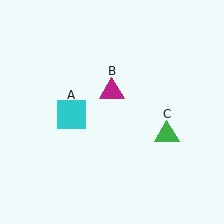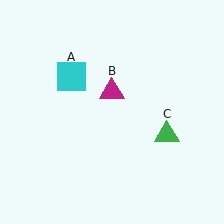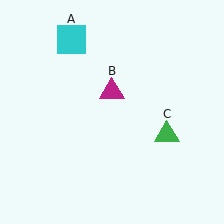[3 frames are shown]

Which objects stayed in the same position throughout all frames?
Magenta triangle (object B) and green triangle (object C) remained stationary.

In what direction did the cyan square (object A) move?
The cyan square (object A) moved up.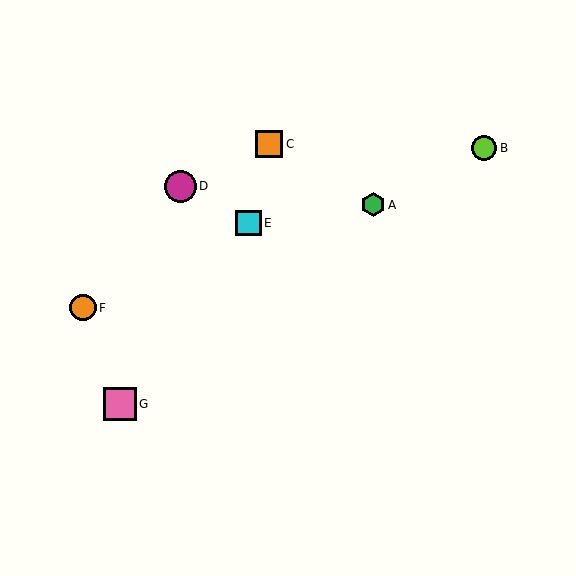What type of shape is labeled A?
Shape A is a green hexagon.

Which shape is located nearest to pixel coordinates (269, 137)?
The orange square (labeled C) at (269, 144) is nearest to that location.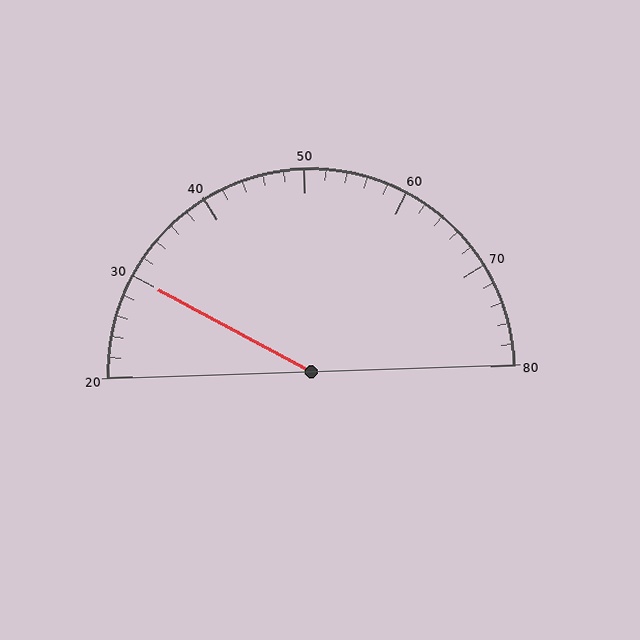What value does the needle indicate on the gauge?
The needle indicates approximately 30.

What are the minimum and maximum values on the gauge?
The gauge ranges from 20 to 80.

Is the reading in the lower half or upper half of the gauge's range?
The reading is in the lower half of the range (20 to 80).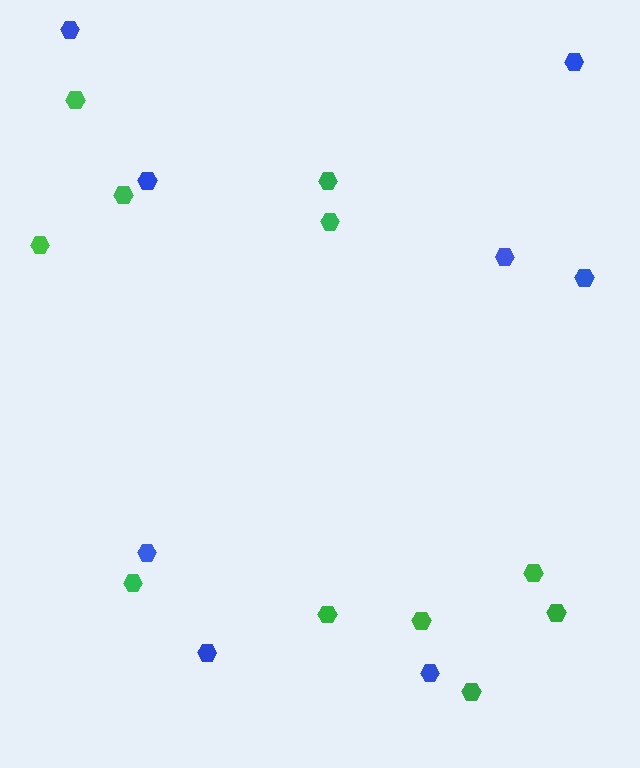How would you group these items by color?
There are 2 groups: one group of green hexagons (11) and one group of blue hexagons (8).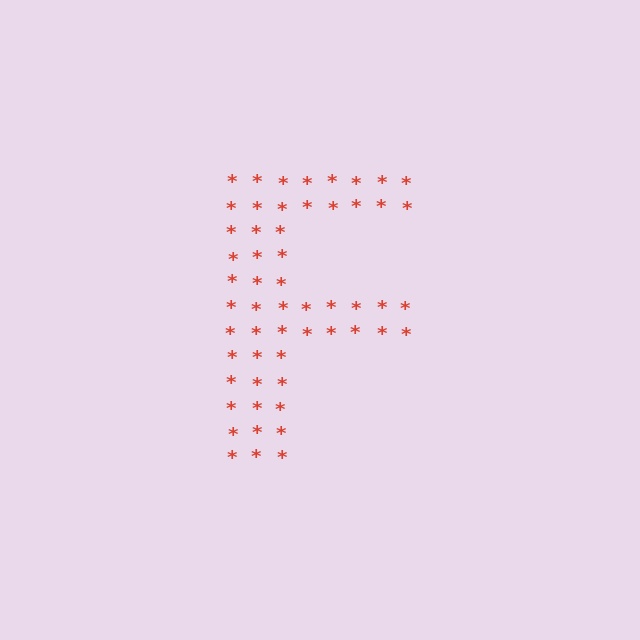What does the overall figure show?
The overall figure shows the letter F.